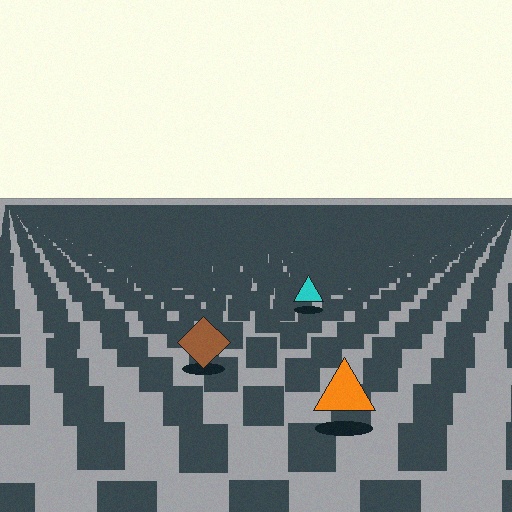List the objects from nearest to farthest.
From nearest to farthest: the orange triangle, the brown diamond, the cyan triangle.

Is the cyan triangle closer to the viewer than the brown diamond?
No. The brown diamond is closer — you can tell from the texture gradient: the ground texture is coarser near it.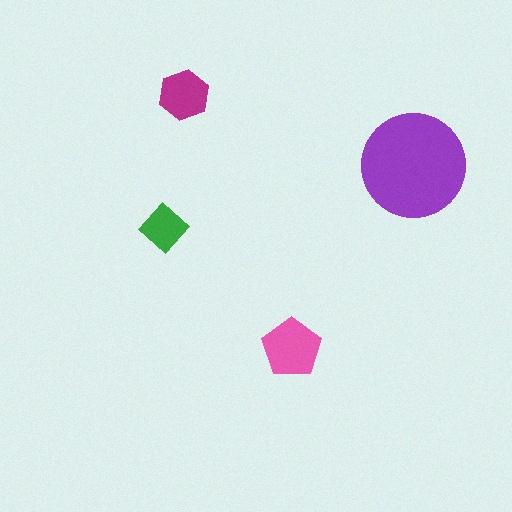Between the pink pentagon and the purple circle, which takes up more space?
The purple circle.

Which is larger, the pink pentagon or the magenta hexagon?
The pink pentagon.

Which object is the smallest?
The green diamond.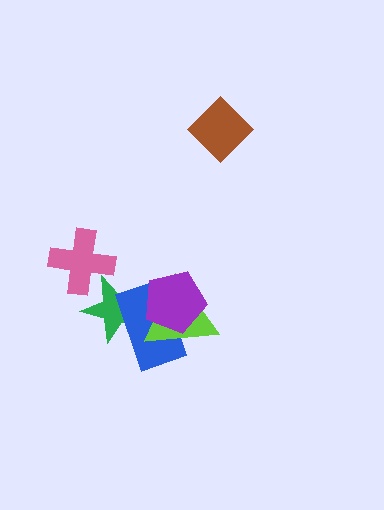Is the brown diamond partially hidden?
No, no other shape covers it.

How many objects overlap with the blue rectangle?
3 objects overlap with the blue rectangle.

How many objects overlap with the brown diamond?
0 objects overlap with the brown diamond.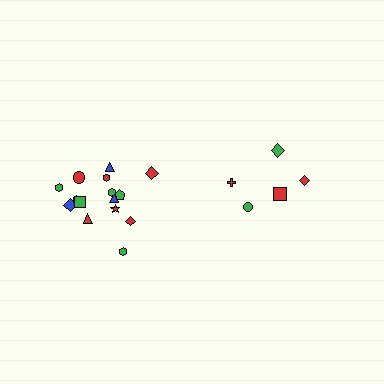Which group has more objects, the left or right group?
The left group.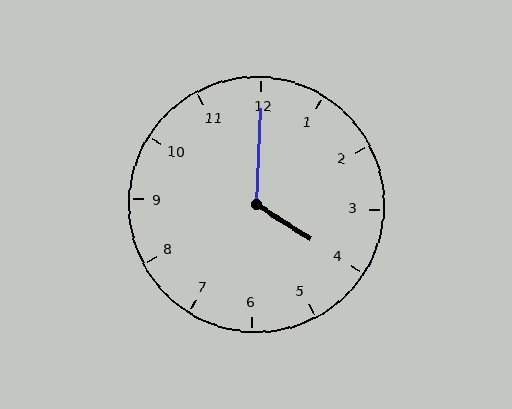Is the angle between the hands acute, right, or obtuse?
It is obtuse.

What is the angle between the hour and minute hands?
Approximately 120 degrees.